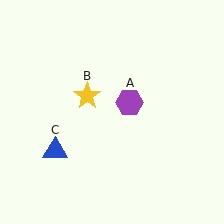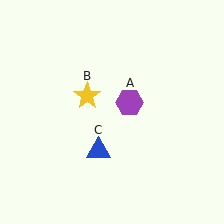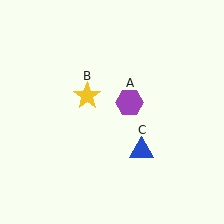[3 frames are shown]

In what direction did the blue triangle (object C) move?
The blue triangle (object C) moved right.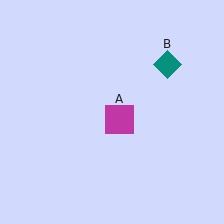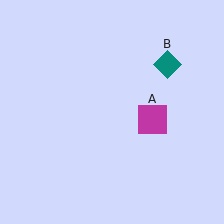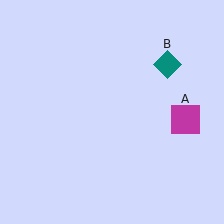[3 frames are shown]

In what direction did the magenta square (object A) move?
The magenta square (object A) moved right.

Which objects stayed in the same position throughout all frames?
Teal diamond (object B) remained stationary.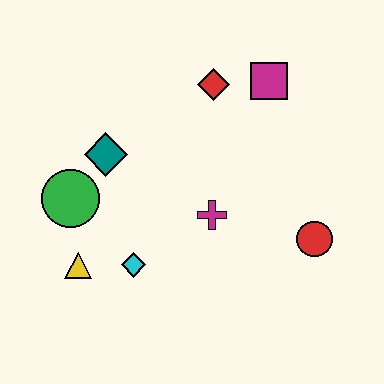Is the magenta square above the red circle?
Yes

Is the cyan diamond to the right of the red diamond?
No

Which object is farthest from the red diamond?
The yellow triangle is farthest from the red diamond.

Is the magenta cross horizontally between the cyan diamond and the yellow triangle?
No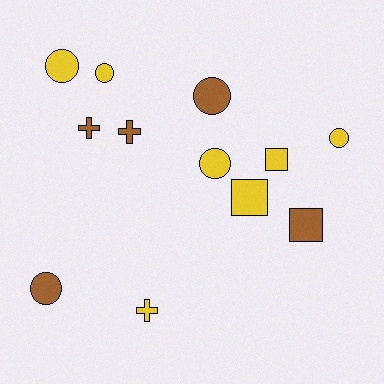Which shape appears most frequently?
Circle, with 6 objects.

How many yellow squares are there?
There are 2 yellow squares.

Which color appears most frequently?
Yellow, with 7 objects.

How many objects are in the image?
There are 12 objects.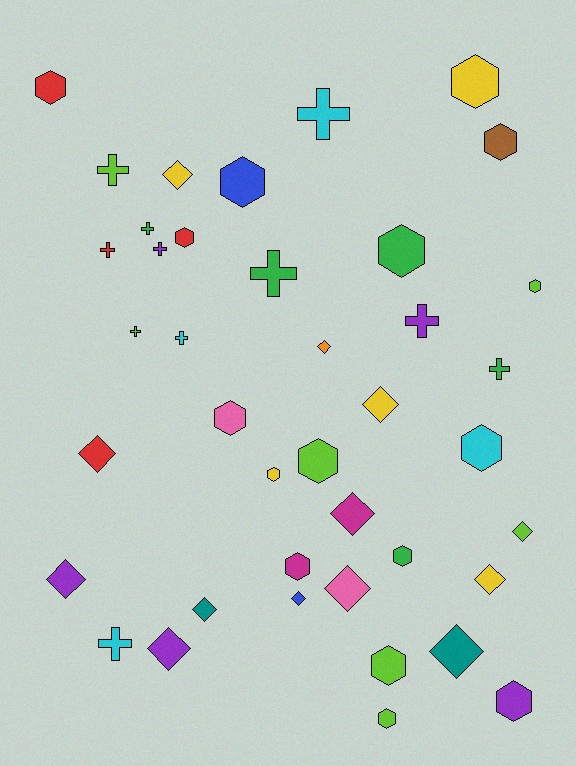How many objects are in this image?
There are 40 objects.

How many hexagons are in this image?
There are 16 hexagons.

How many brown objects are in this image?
There is 1 brown object.